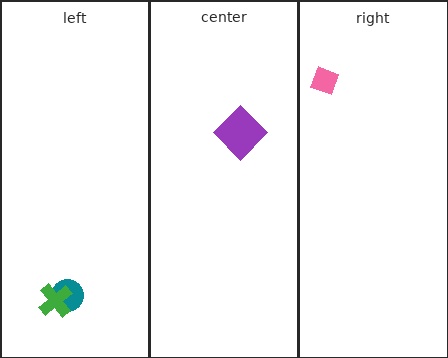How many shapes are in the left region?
2.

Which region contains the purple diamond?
The center region.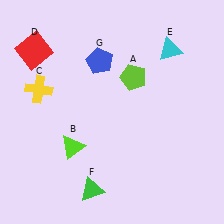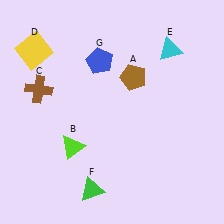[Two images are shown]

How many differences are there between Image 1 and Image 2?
There are 3 differences between the two images.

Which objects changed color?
A changed from lime to brown. C changed from yellow to brown. D changed from red to yellow.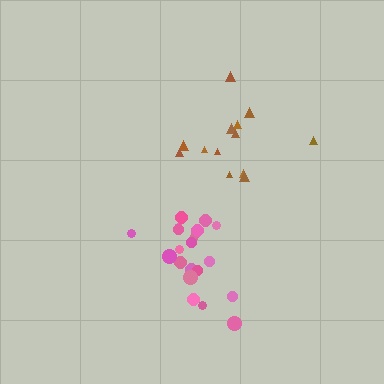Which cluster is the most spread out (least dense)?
Brown.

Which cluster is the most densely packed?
Pink.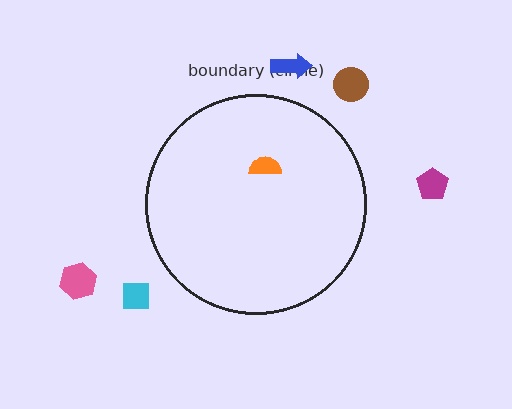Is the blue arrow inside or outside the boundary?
Outside.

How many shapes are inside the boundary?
1 inside, 5 outside.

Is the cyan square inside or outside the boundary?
Outside.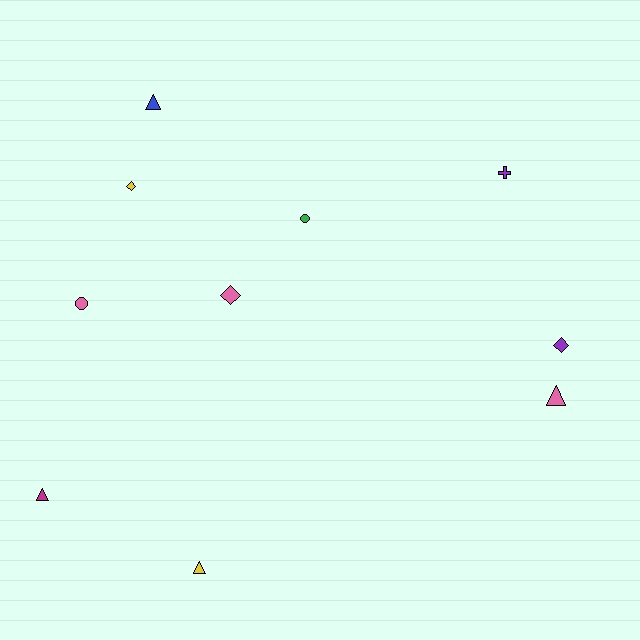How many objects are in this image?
There are 10 objects.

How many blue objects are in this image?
There is 1 blue object.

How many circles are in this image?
There are 2 circles.